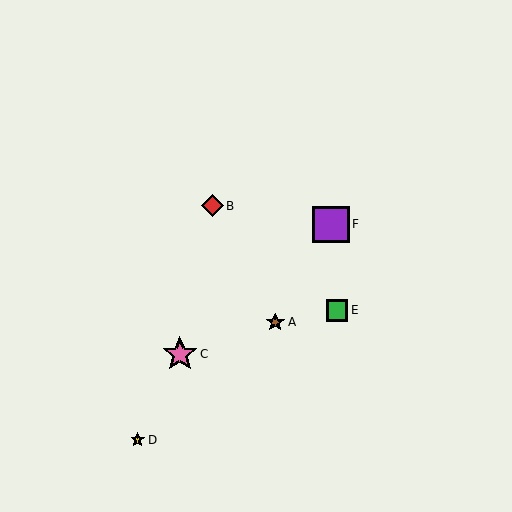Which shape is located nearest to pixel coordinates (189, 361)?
The pink star (labeled C) at (180, 354) is nearest to that location.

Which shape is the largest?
The purple square (labeled F) is the largest.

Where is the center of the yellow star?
The center of the yellow star is at (138, 440).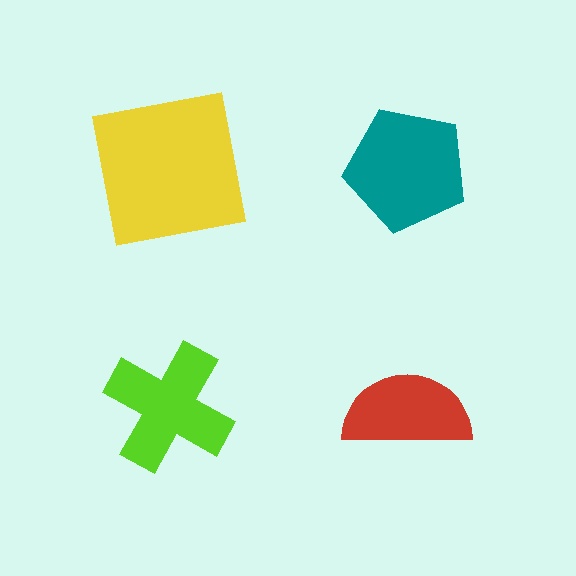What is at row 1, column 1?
A yellow square.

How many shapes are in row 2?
2 shapes.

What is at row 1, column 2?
A teal pentagon.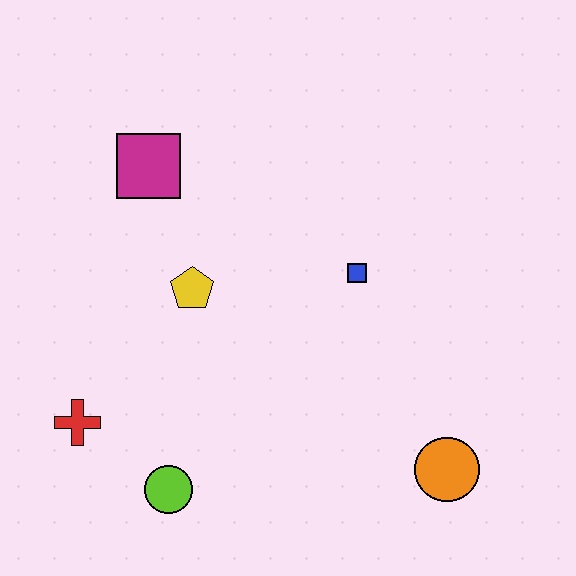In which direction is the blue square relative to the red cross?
The blue square is to the right of the red cross.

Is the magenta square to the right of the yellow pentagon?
No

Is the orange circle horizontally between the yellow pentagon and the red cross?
No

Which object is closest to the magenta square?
The yellow pentagon is closest to the magenta square.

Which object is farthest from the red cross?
The orange circle is farthest from the red cross.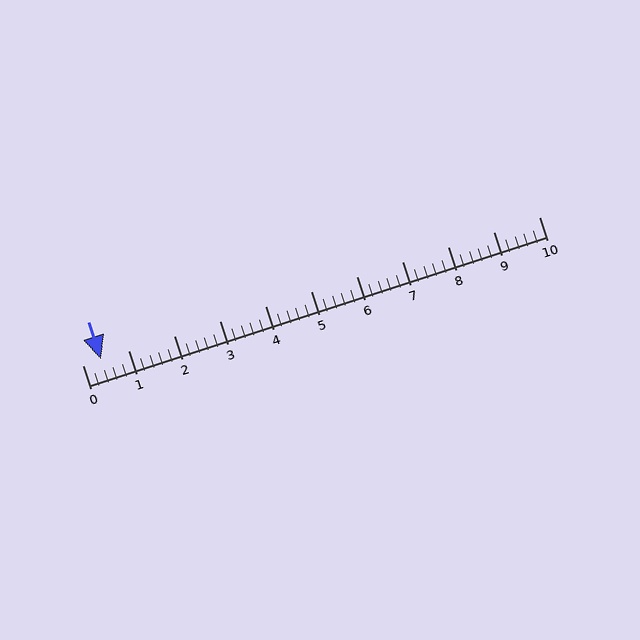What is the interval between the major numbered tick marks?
The major tick marks are spaced 1 units apart.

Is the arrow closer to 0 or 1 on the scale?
The arrow is closer to 0.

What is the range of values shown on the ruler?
The ruler shows values from 0 to 10.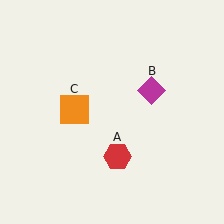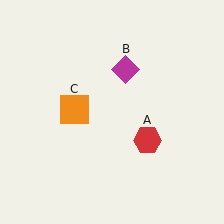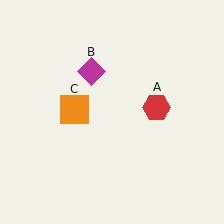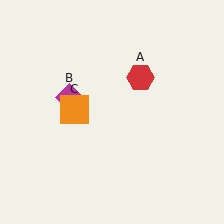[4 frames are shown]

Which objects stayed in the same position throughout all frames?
Orange square (object C) remained stationary.